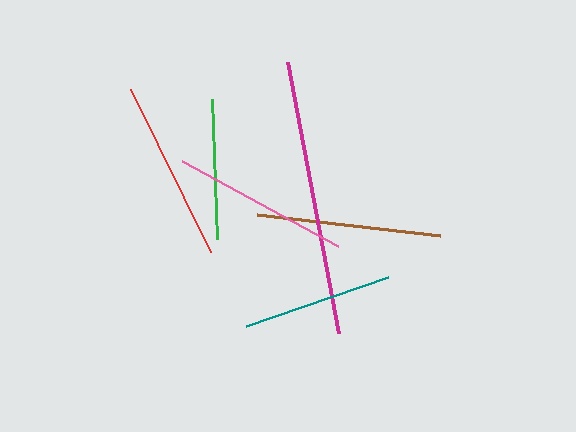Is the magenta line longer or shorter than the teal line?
The magenta line is longer than the teal line.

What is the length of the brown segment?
The brown segment is approximately 184 pixels long.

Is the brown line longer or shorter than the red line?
The brown line is longer than the red line.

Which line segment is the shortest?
The green line is the shortest at approximately 140 pixels.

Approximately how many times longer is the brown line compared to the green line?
The brown line is approximately 1.3 times the length of the green line.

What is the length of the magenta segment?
The magenta segment is approximately 276 pixels long.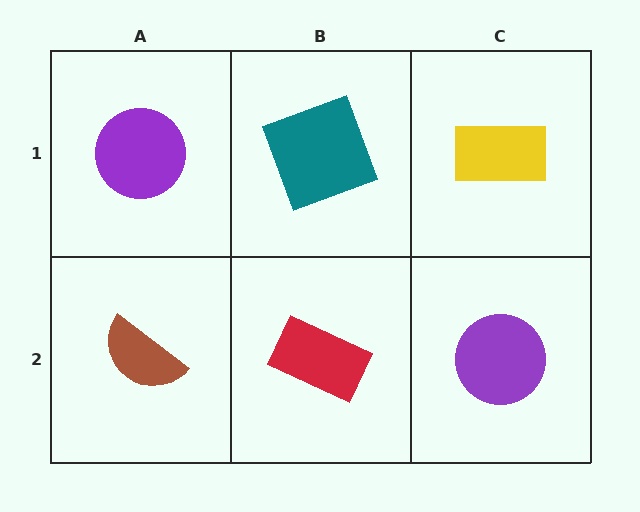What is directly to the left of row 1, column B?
A purple circle.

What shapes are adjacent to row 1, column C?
A purple circle (row 2, column C), a teal square (row 1, column B).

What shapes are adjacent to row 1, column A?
A brown semicircle (row 2, column A), a teal square (row 1, column B).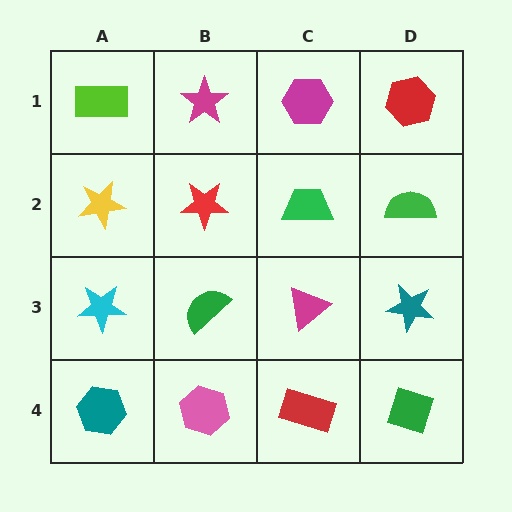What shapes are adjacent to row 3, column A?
A yellow star (row 2, column A), a teal hexagon (row 4, column A), a green semicircle (row 3, column B).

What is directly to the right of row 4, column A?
A pink hexagon.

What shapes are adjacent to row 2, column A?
A lime rectangle (row 1, column A), a cyan star (row 3, column A), a red star (row 2, column B).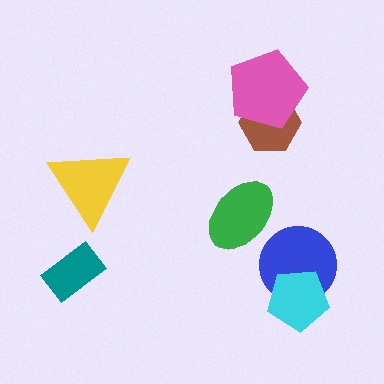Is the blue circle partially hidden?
Yes, it is partially covered by another shape.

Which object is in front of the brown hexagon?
The pink pentagon is in front of the brown hexagon.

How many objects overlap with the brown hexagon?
1 object overlaps with the brown hexagon.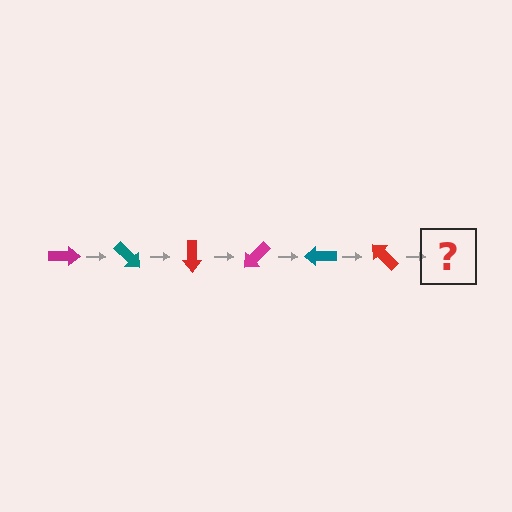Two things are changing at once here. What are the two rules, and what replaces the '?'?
The two rules are that it rotates 45 degrees each step and the color cycles through magenta, teal, and red. The '?' should be a magenta arrow, rotated 270 degrees from the start.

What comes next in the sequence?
The next element should be a magenta arrow, rotated 270 degrees from the start.